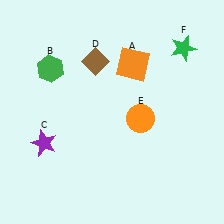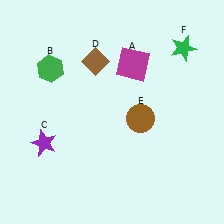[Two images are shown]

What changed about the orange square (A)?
In Image 1, A is orange. In Image 2, it changed to magenta.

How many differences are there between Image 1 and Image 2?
There are 2 differences between the two images.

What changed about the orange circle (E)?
In Image 1, E is orange. In Image 2, it changed to brown.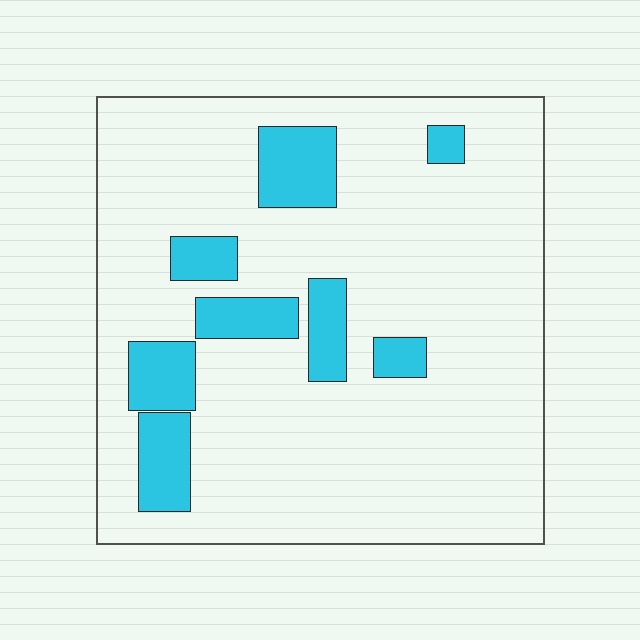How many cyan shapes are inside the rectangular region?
8.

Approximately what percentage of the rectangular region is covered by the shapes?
Approximately 15%.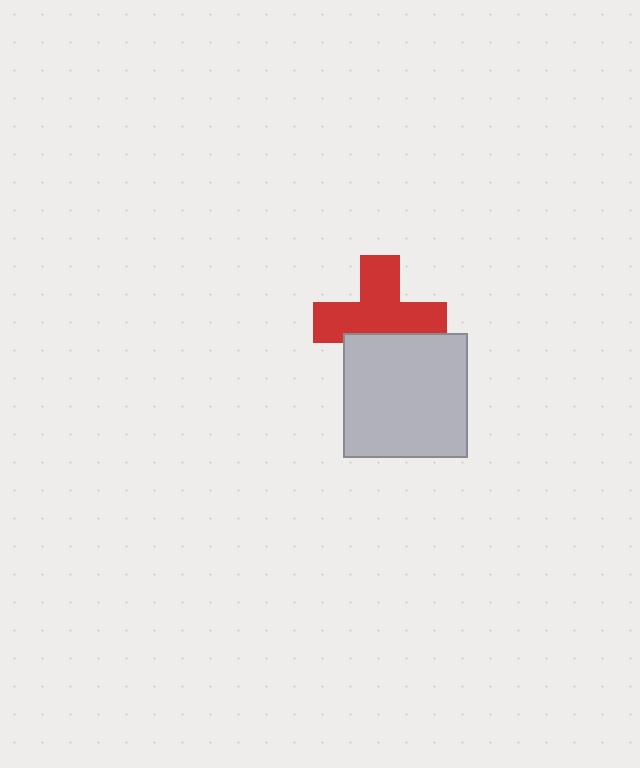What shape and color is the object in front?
The object in front is a light gray square.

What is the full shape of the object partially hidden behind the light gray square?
The partially hidden object is a red cross.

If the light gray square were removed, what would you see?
You would see the complete red cross.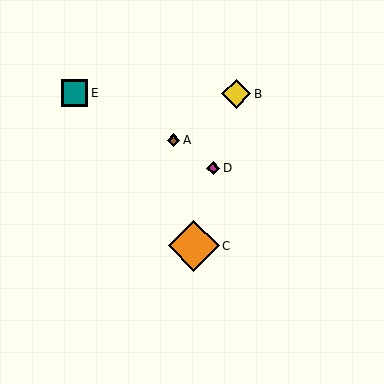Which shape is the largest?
The orange diamond (labeled C) is the largest.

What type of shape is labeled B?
Shape B is a yellow diamond.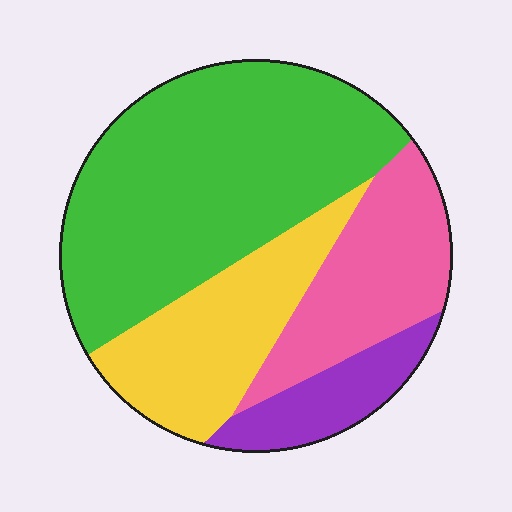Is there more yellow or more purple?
Yellow.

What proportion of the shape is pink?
Pink covers around 20% of the shape.